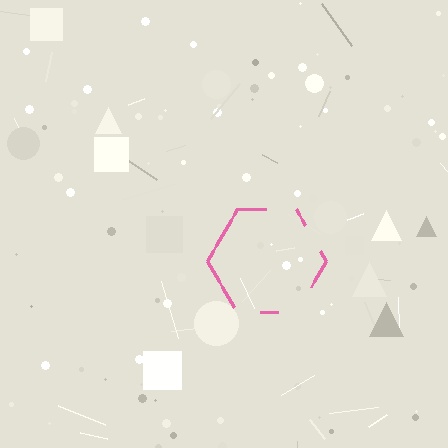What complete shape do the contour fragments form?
The contour fragments form a hexagon.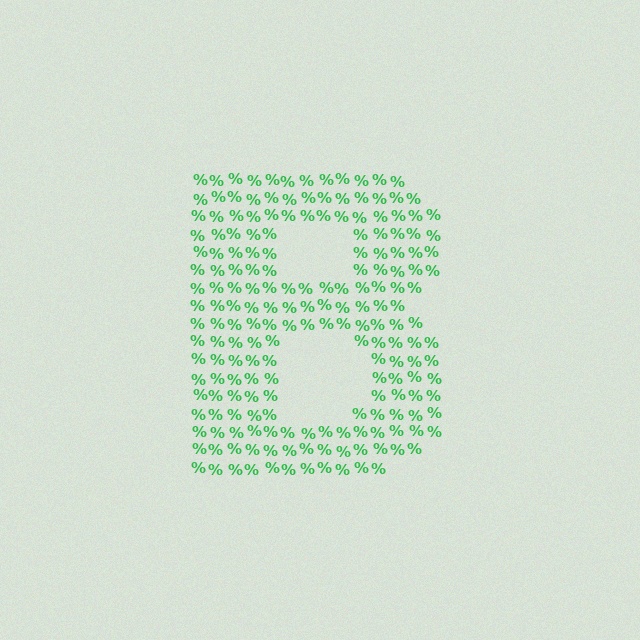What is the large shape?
The large shape is the letter B.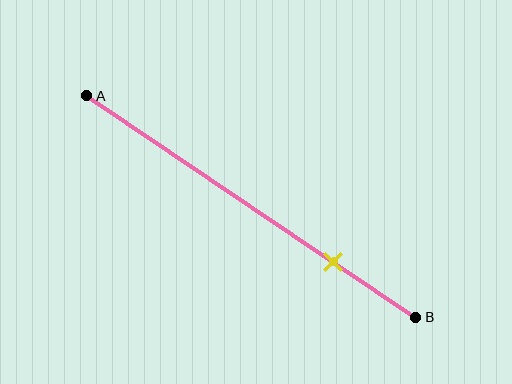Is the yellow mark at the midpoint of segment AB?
No, the mark is at about 75% from A, not at the 50% midpoint.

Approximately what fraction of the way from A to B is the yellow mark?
The yellow mark is approximately 75% of the way from A to B.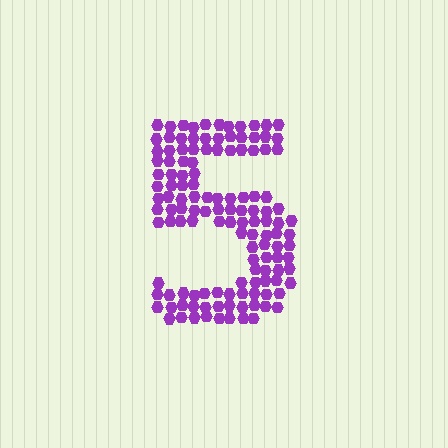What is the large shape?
The large shape is the digit 5.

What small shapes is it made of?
It is made of small hexagons.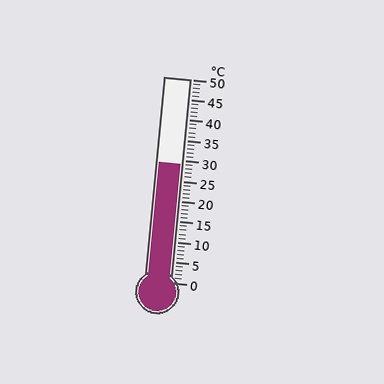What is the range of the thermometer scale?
The thermometer scale ranges from 0°C to 50°C.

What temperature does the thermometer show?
The thermometer shows approximately 29°C.